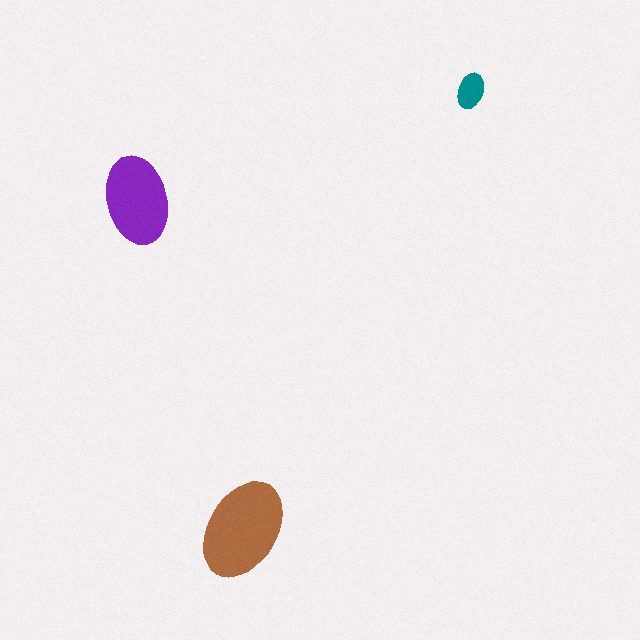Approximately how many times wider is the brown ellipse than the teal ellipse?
About 3 times wider.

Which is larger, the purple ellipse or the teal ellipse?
The purple one.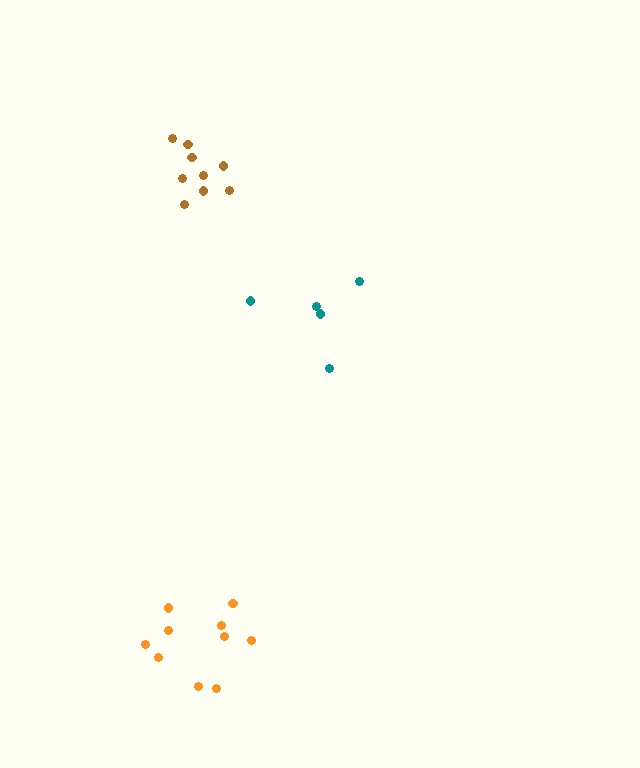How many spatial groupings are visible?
There are 3 spatial groupings.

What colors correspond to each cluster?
The clusters are colored: orange, teal, brown.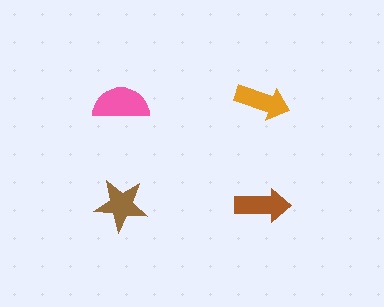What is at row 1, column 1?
A pink semicircle.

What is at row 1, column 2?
An orange arrow.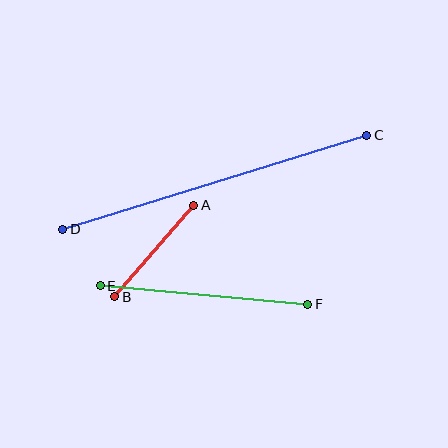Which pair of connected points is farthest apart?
Points C and D are farthest apart.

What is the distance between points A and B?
The distance is approximately 121 pixels.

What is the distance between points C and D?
The distance is approximately 318 pixels.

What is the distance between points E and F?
The distance is approximately 208 pixels.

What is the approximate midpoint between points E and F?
The midpoint is at approximately (204, 295) pixels.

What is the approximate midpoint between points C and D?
The midpoint is at approximately (215, 182) pixels.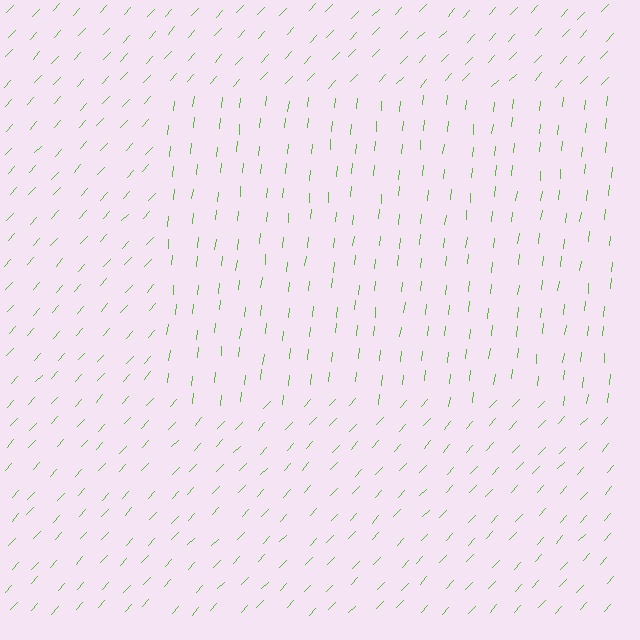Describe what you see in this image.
The image is filled with small lime line segments. A rectangle region in the image has lines oriented differently from the surrounding lines, creating a visible texture boundary.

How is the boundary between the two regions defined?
The boundary is defined purely by a change in line orientation (approximately 36 degrees difference). All lines are the same color and thickness.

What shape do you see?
I see a rectangle.